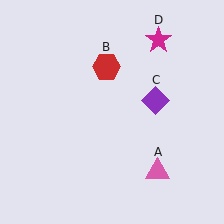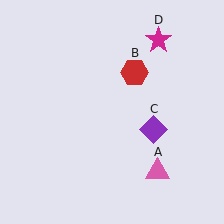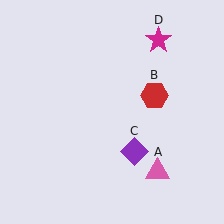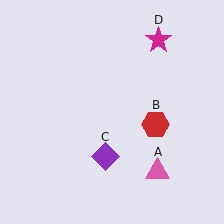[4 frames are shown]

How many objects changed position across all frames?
2 objects changed position: red hexagon (object B), purple diamond (object C).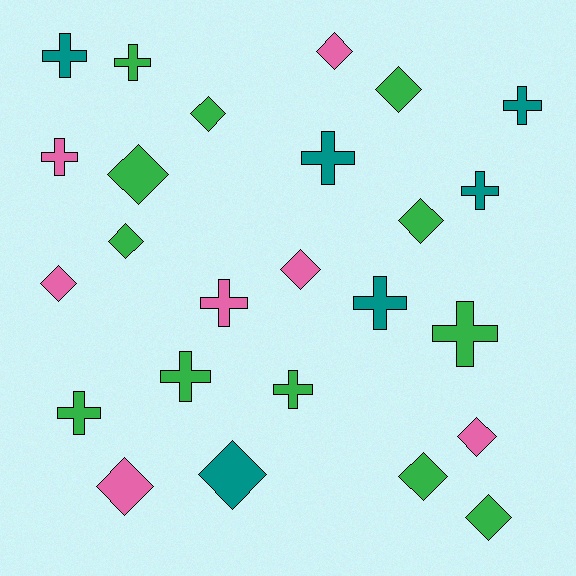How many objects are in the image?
There are 25 objects.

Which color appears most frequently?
Green, with 12 objects.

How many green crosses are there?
There are 5 green crosses.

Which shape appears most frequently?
Diamond, with 13 objects.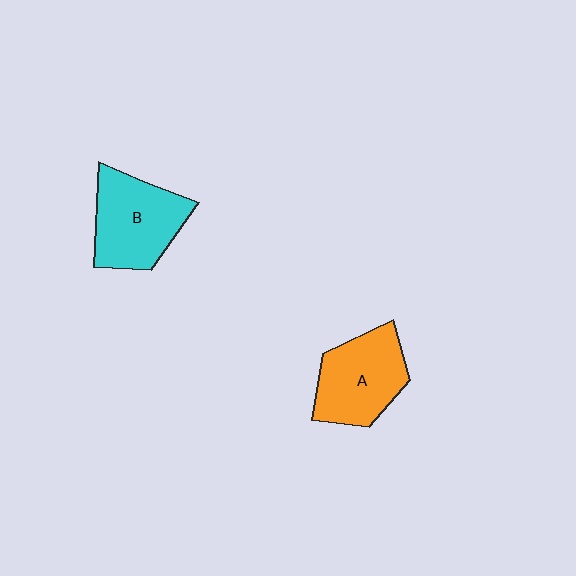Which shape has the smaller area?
Shape A (orange).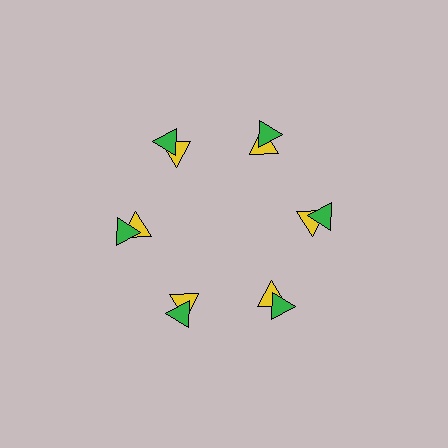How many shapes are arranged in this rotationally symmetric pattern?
There are 12 shapes, arranged in 6 groups of 2.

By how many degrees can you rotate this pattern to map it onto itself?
The pattern maps onto itself every 60 degrees of rotation.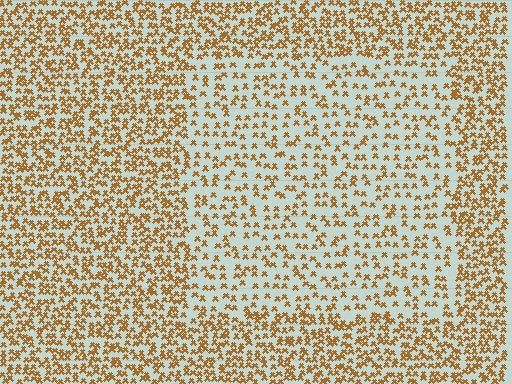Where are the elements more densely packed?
The elements are more densely packed outside the rectangle boundary.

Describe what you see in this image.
The image contains small brown elements arranged at two different densities. A rectangle-shaped region is visible where the elements are less densely packed than the surrounding area.